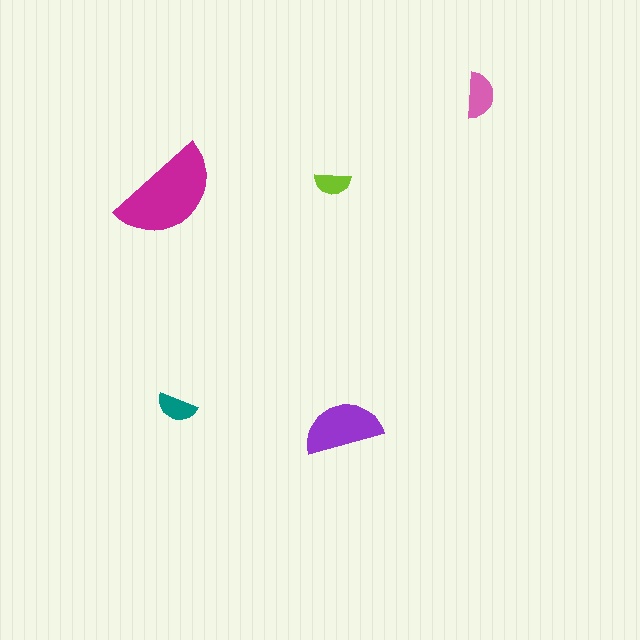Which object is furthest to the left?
The magenta semicircle is leftmost.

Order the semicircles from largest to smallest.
the magenta one, the purple one, the pink one, the teal one, the lime one.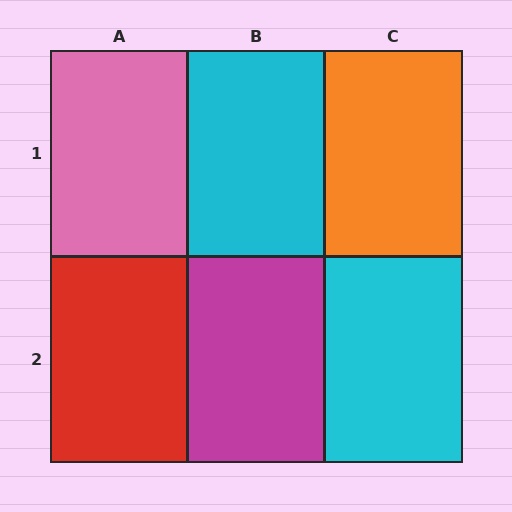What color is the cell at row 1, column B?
Cyan.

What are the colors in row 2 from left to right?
Red, magenta, cyan.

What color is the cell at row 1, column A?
Pink.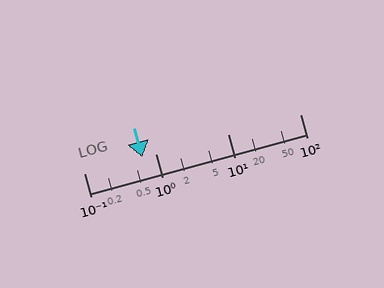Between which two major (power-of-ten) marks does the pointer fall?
The pointer is between 0.1 and 1.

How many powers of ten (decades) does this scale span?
The scale spans 3 decades, from 0.1 to 100.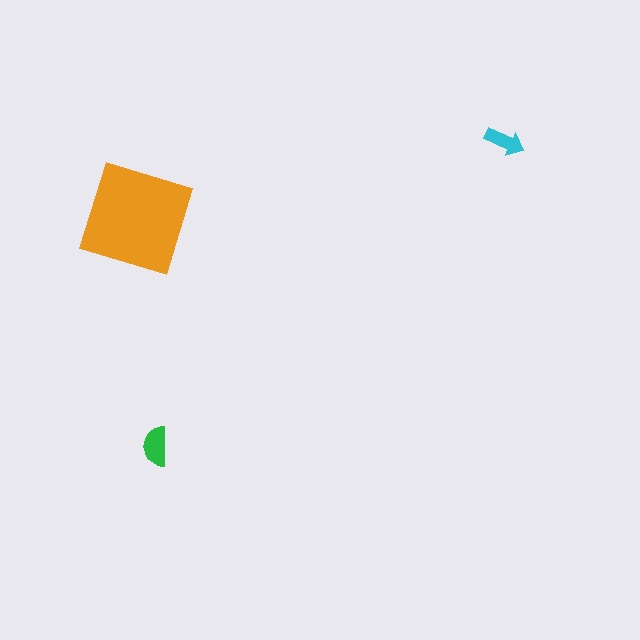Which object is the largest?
The orange square.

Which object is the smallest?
The cyan arrow.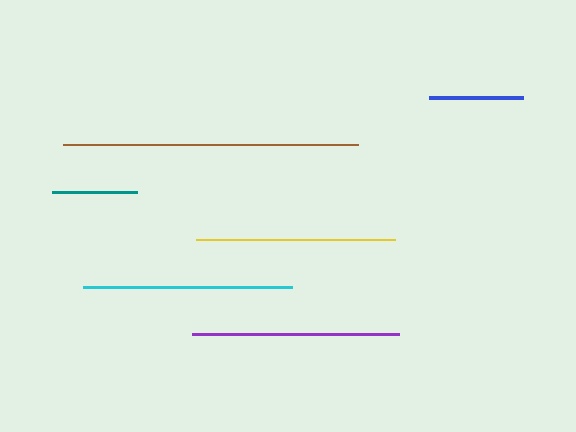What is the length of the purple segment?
The purple segment is approximately 207 pixels long.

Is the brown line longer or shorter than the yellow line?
The brown line is longer than the yellow line.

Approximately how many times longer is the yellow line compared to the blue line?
The yellow line is approximately 2.1 times the length of the blue line.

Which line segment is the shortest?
The teal line is the shortest at approximately 86 pixels.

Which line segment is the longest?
The brown line is the longest at approximately 295 pixels.